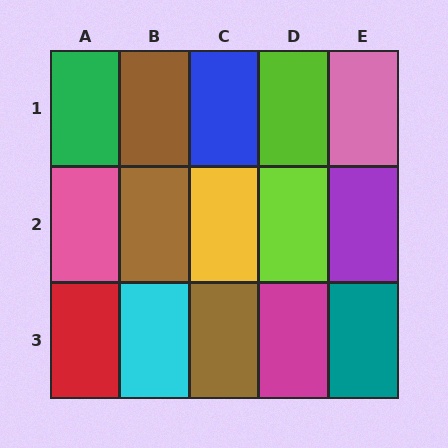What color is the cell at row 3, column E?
Teal.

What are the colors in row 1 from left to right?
Green, brown, blue, lime, pink.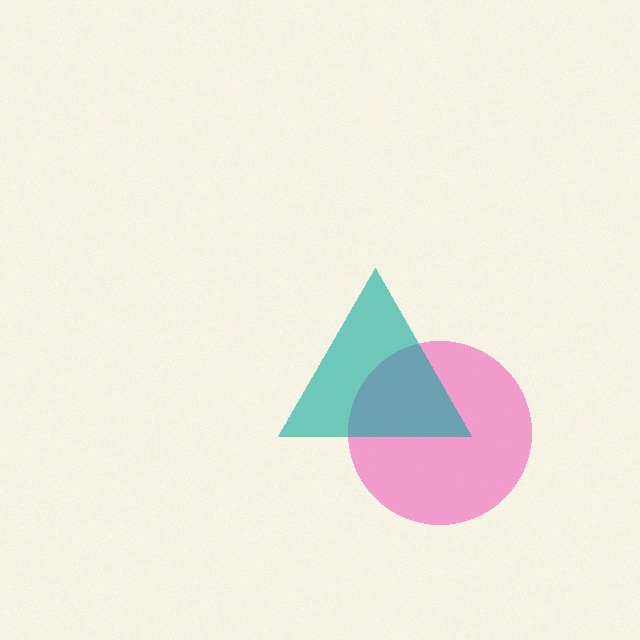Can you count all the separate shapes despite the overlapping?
Yes, there are 2 separate shapes.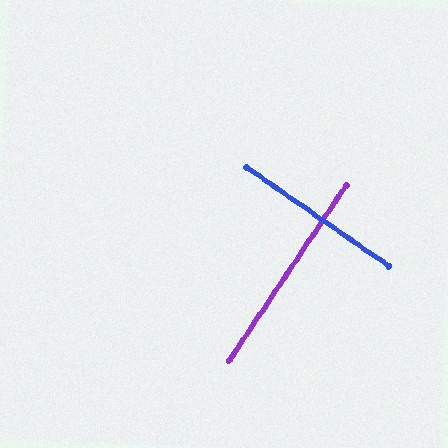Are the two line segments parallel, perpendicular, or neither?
Perpendicular — they meet at approximately 89°.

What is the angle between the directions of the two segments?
Approximately 89 degrees.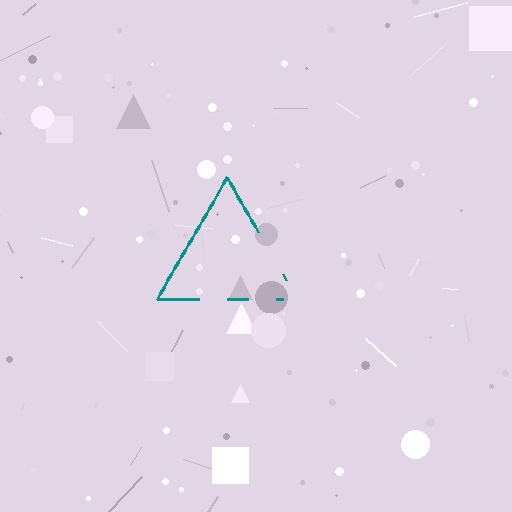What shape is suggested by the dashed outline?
The dashed outline suggests a triangle.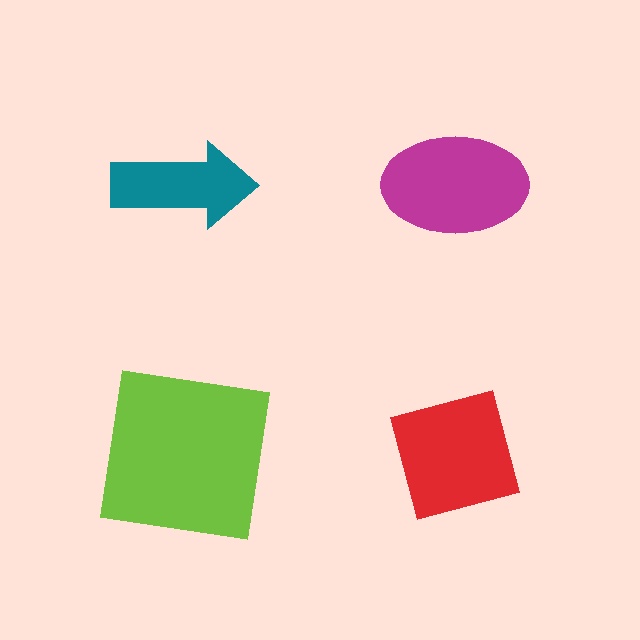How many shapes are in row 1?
2 shapes.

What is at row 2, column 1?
A lime square.